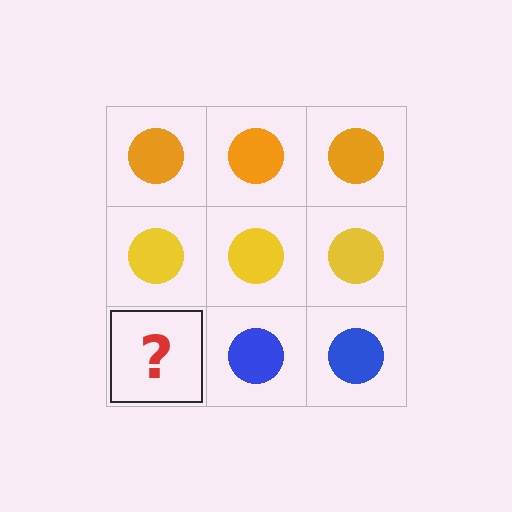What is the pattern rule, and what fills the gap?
The rule is that each row has a consistent color. The gap should be filled with a blue circle.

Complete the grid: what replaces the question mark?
The question mark should be replaced with a blue circle.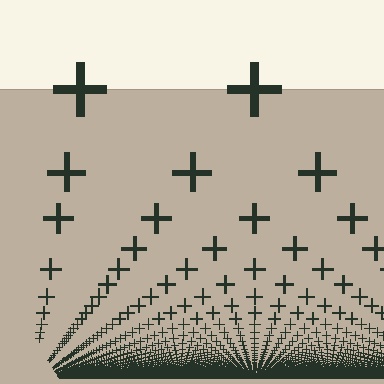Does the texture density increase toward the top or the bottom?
Density increases toward the bottom.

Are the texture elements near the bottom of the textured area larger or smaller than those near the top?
Smaller. The gradient is inverted — elements near the bottom are smaller and denser.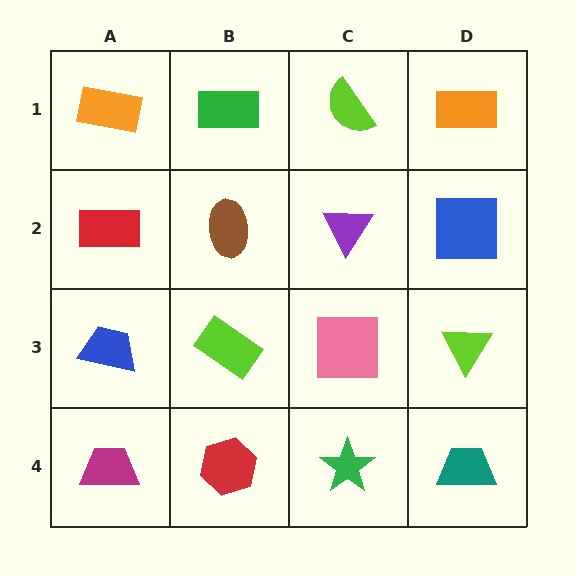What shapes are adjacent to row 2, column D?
An orange rectangle (row 1, column D), a lime triangle (row 3, column D), a purple triangle (row 2, column C).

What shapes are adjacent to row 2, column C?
A lime semicircle (row 1, column C), a pink square (row 3, column C), a brown ellipse (row 2, column B), a blue square (row 2, column D).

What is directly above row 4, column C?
A pink square.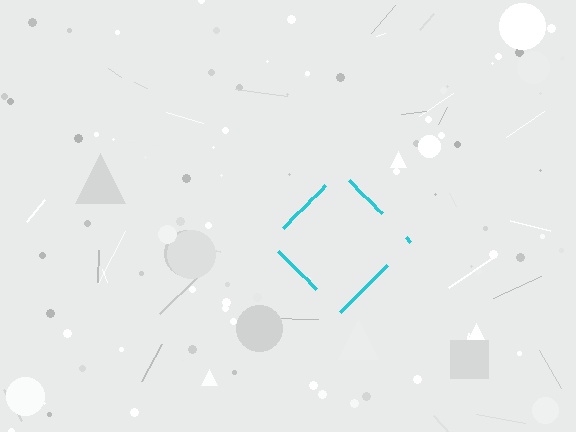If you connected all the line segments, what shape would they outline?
They would outline a diamond.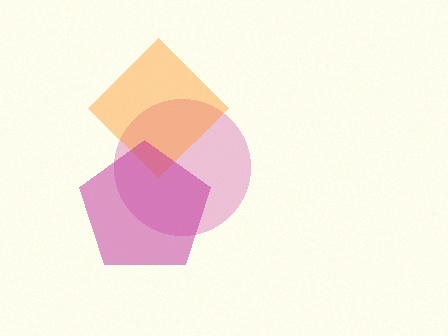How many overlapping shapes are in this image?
There are 3 overlapping shapes in the image.